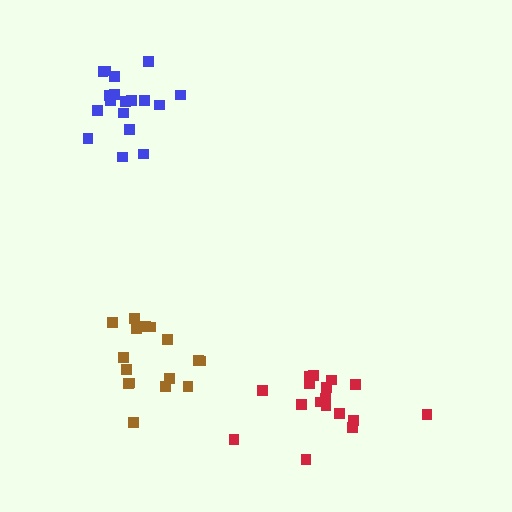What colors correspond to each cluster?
The clusters are colored: blue, brown, red.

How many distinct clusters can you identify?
There are 3 distinct clusters.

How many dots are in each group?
Group 1: 18 dots, Group 2: 16 dots, Group 3: 17 dots (51 total).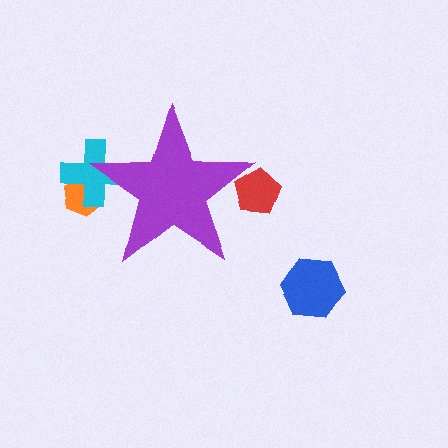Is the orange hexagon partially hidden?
Yes, the orange hexagon is partially hidden behind the purple star.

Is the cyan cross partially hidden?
Yes, the cyan cross is partially hidden behind the purple star.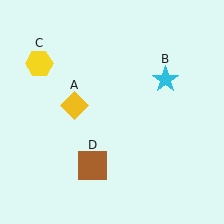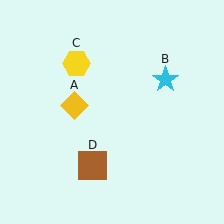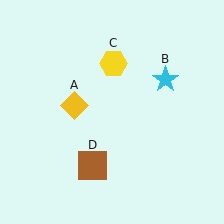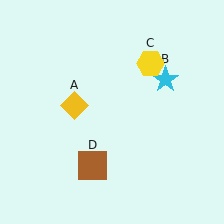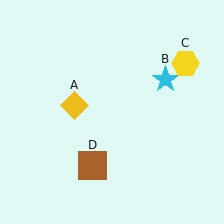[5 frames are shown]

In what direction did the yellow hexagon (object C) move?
The yellow hexagon (object C) moved right.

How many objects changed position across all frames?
1 object changed position: yellow hexagon (object C).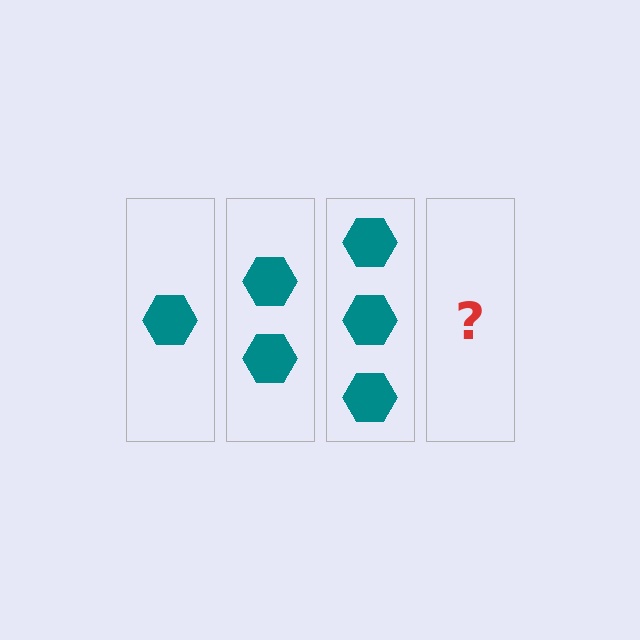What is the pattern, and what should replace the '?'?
The pattern is that each step adds one more hexagon. The '?' should be 4 hexagons.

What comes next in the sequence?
The next element should be 4 hexagons.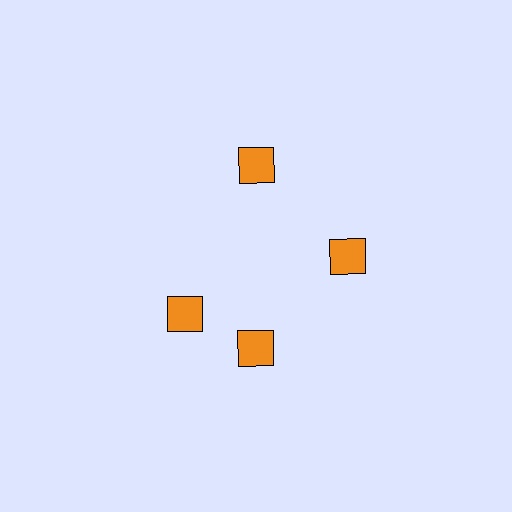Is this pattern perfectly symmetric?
No. The 4 orange diamonds are arranged in a ring, but one element near the 9 o'clock position is rotated out of alignment along the ring, breaking the 4-fold rotational symmetry.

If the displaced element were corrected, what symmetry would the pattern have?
It would have 4-fold rotational symmetry — the pattern would map onto itself every 90 degrees.